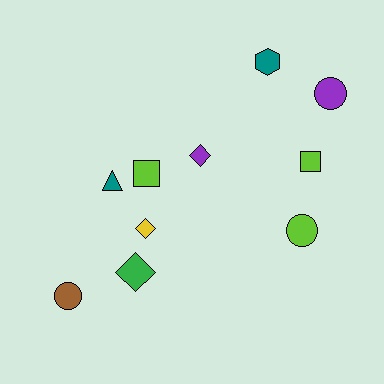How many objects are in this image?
There are 10 objects.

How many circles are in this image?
There are 3 circles.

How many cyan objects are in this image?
There are no cyan objects.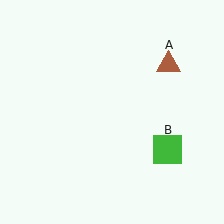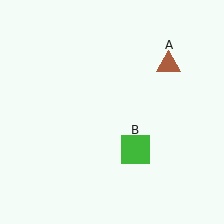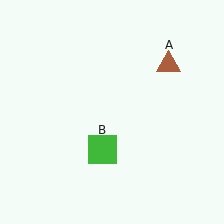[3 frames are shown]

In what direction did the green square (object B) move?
The green square (object B) moved left.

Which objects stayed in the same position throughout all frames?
Brown triangle (object A) remained stationary.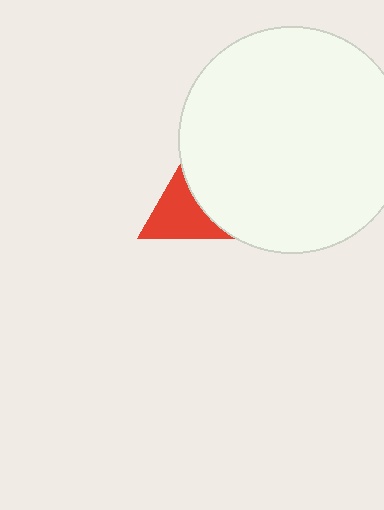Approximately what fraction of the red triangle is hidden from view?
Roughly 58% of the red triangle is hidden behind the white circle.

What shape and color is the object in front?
The object in front is a white circle.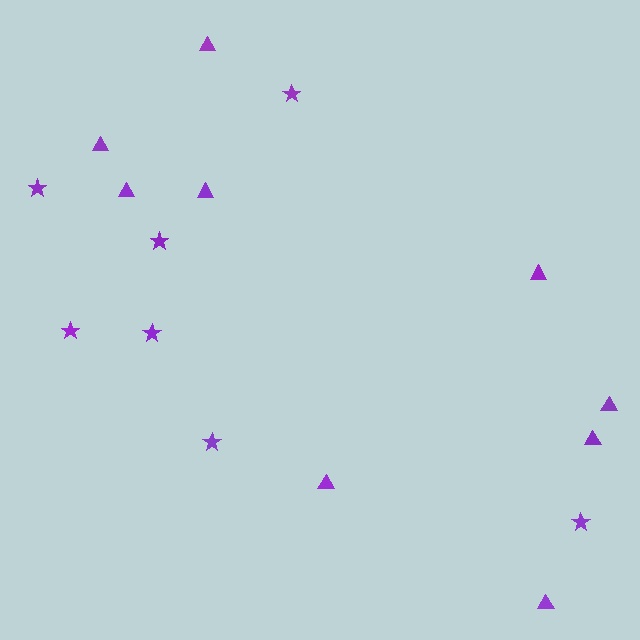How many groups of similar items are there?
There are 2 groups: one group of stars (7) and one group of triangles (9).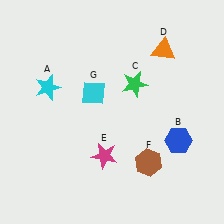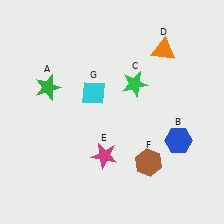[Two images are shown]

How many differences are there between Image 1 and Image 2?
There is 1 difference between the two images.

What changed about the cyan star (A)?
In Image 1, A is cyan. In Image 2, it changed to green.